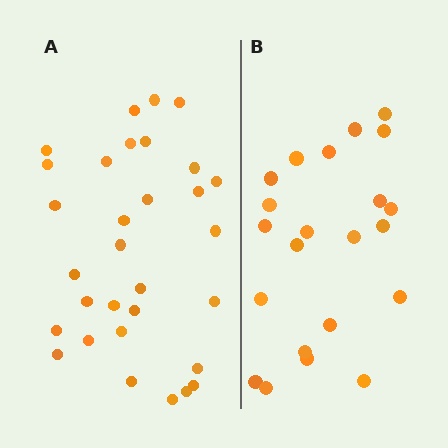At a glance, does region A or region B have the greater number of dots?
Region A (the left region) has more dots.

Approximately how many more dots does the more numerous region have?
Region A has roughly 8 or so more dots than region B.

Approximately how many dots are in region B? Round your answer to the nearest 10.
About 20 dots. (The exact count is 22, which rounds to 20.)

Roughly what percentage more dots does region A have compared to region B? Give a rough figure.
About 40% more.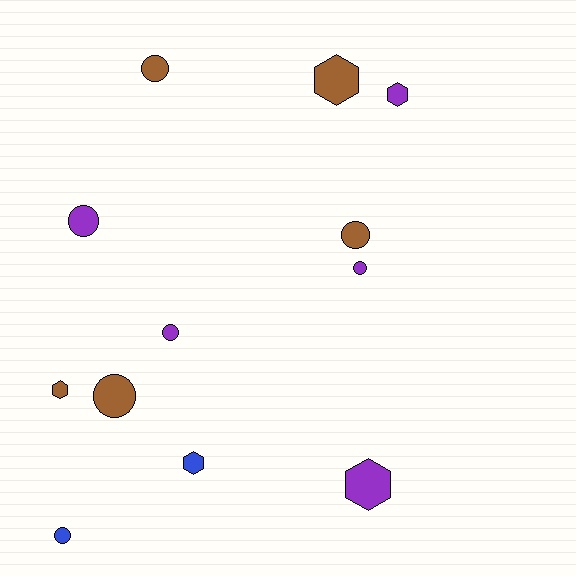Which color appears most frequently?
Purple, with 5 objects.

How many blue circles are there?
There is 1 blue circle.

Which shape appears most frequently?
Circle, with 7 objects.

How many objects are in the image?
There are 12 objects.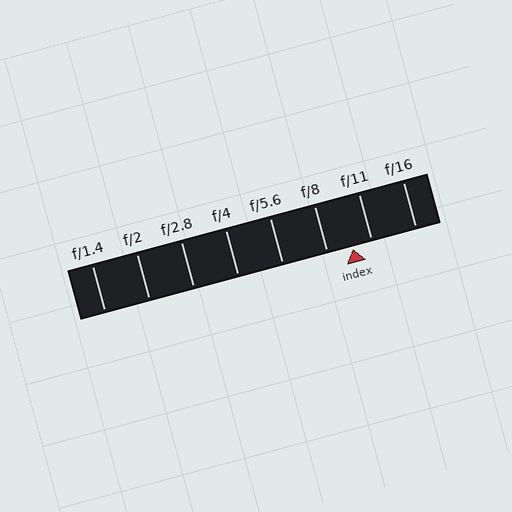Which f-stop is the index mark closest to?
The index mark is closest to f/11.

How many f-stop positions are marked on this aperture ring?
There are 8 f-stop positions marked.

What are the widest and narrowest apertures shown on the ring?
The widest aperture shown is f/1.4 and the narrowest is f/16.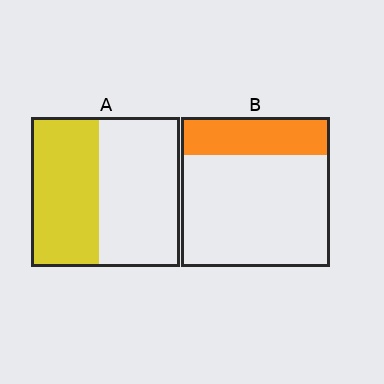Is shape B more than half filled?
No.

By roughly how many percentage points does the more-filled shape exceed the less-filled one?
By roughly 20 percentage points (A over B).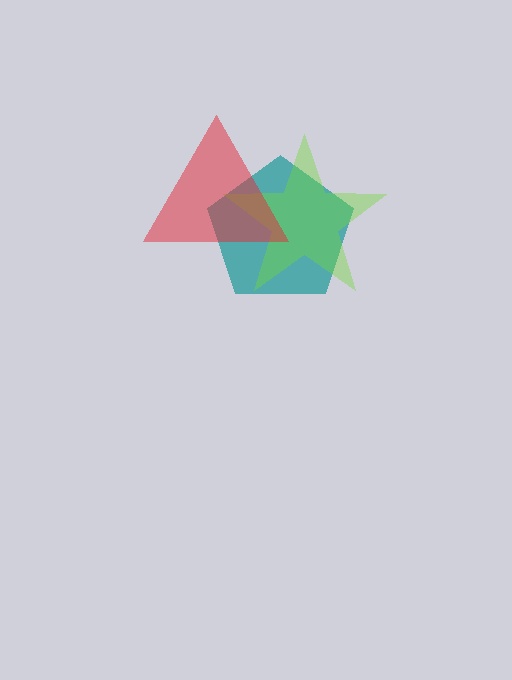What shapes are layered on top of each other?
The layered shapes are: a teal pentagon, a lime star, a red triangle.